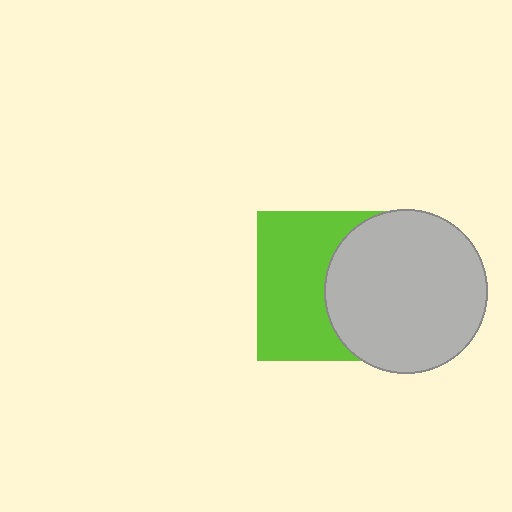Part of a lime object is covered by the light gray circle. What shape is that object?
It is a square.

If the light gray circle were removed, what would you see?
You would see the complete lime square.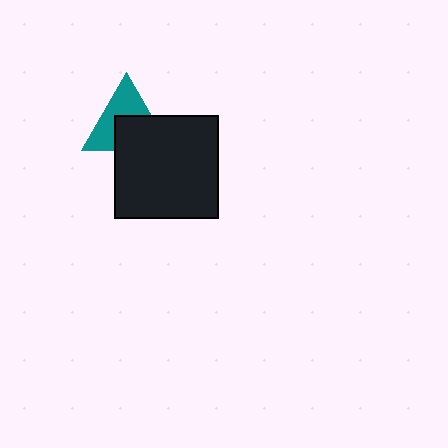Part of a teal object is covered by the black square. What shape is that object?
It is a triangle.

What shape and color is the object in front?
The object in front is a black square.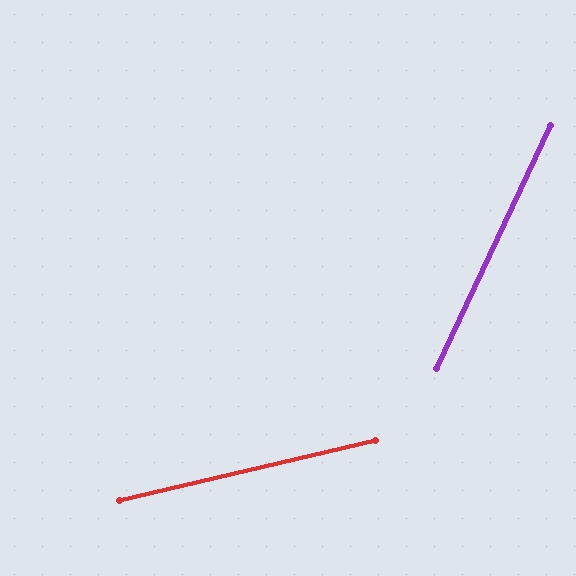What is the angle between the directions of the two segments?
Approximately 52 degrees.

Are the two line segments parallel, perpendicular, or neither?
Neither parallel nor perpendicular — they differ by about 52°.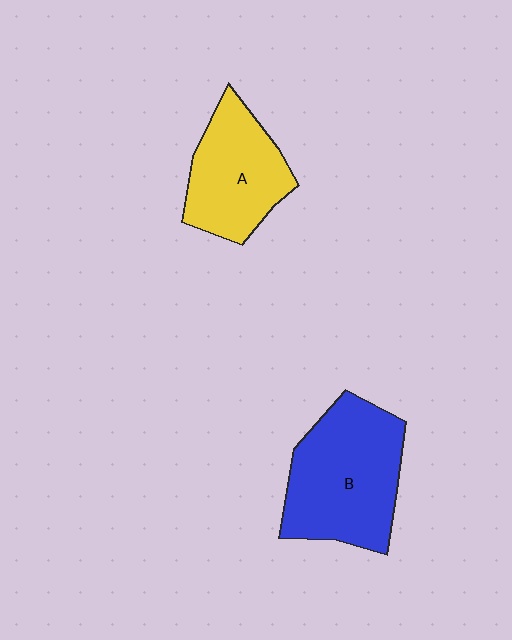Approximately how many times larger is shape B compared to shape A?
Approximately 1.4 times.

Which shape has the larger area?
Shape B (blue).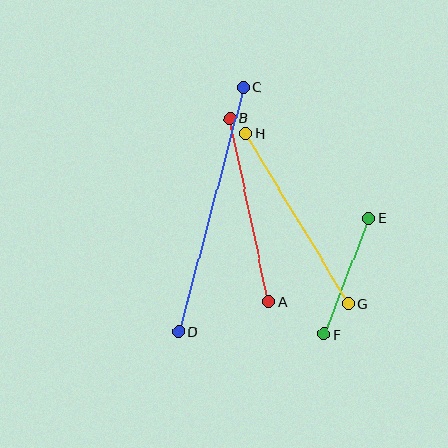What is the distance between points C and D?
The distance is approximately 252 pixels.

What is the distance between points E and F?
The distance is approximately 124 pixels.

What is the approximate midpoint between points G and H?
The midpoint is at approximately (297, 219) pixels.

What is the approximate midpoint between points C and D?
The midpoint is at approximately (211, 210) pixels.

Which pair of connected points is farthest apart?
Points C and D are farthest apart.